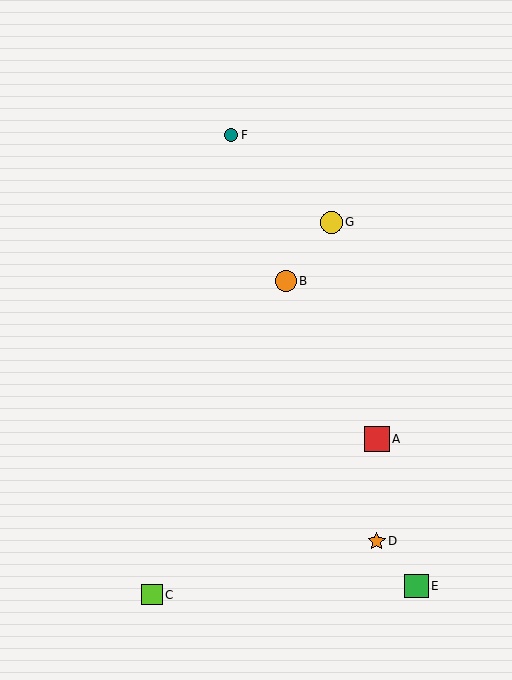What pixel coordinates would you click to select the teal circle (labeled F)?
Click at (231, 135) to select the teal circle F.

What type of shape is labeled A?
Shape A is a red square.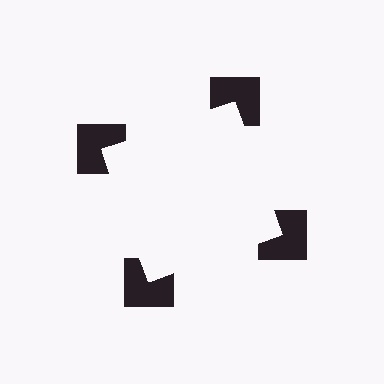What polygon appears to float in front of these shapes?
An illusory square — its edges are inferred from the aligned wedge cuts in the notched squares, not physically drawn.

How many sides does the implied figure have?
4 sides.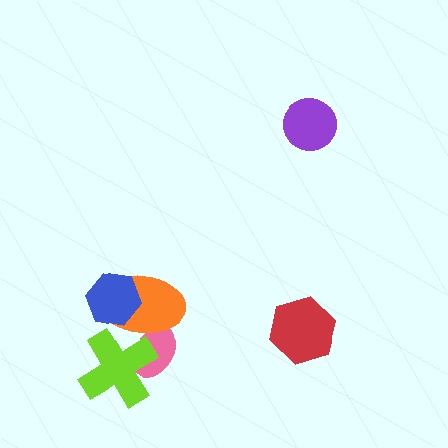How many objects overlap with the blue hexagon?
1 object overlaps with the blue hexagon.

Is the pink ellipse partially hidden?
Yes, it is partially covered by another shape.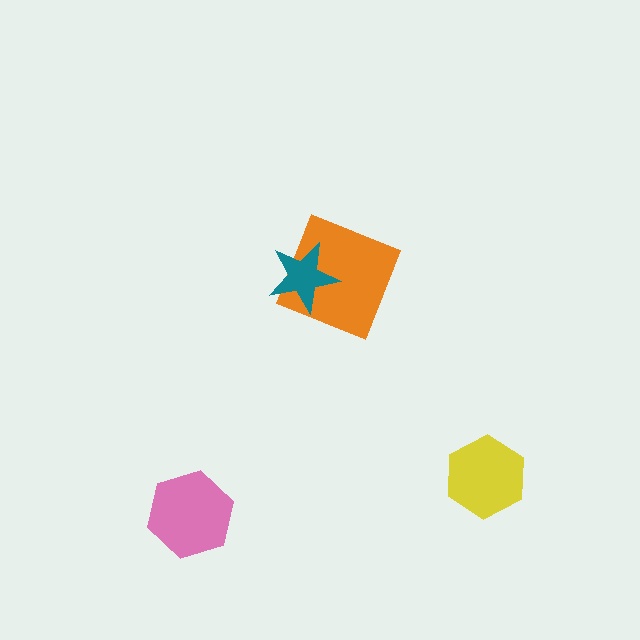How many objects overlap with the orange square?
1 object overlaps with the orange square.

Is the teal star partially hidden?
No, no other shape covers it.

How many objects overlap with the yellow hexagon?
0 objects overlap with the yellow hexagon.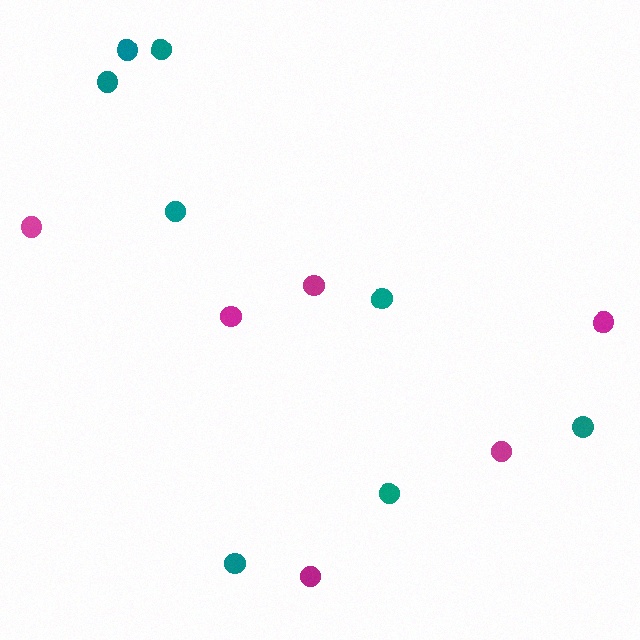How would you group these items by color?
There are 2 groups: one group of teal circles (8) and one group of magenta circles (6).